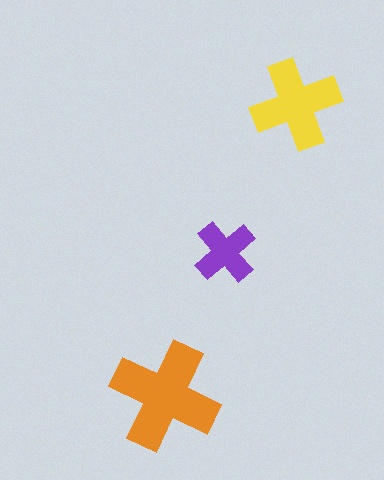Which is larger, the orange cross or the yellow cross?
The orange one.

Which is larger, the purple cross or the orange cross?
The orange one.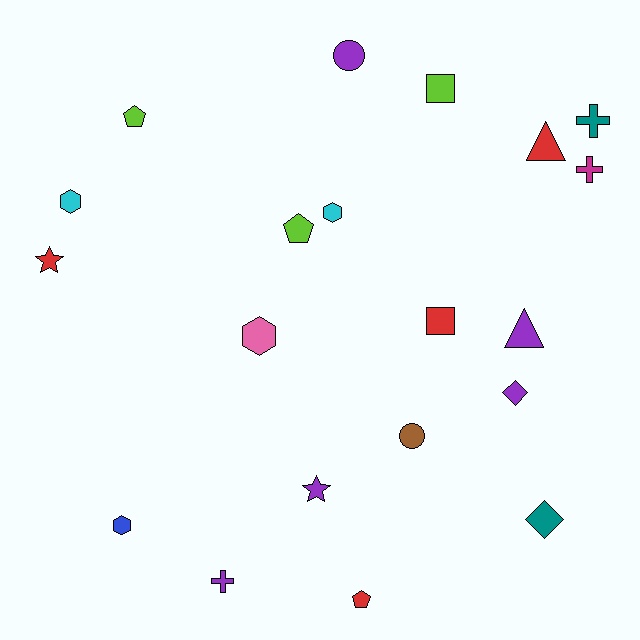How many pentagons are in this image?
There are 3 pentagons.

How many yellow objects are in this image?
There are no yellow objects.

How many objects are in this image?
There are 20 objects.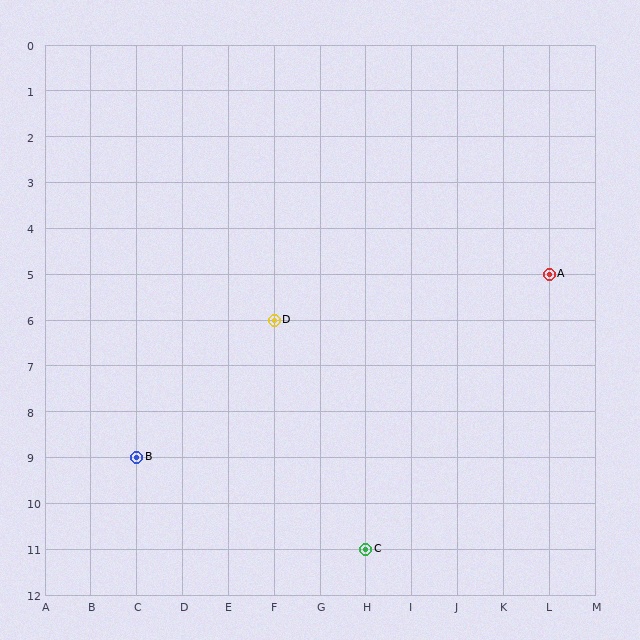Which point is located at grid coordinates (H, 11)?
Point C is at (H, 11).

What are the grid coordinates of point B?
Point B is at grid coordinates (C, 9).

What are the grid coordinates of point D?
Point D is at grid coordinates (F, 6).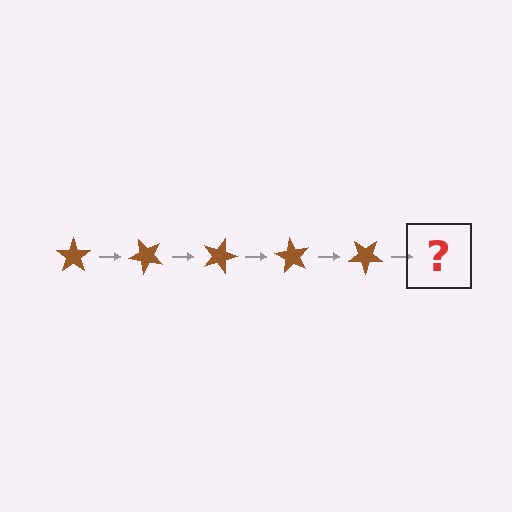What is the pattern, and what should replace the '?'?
The pattern is that the star rotates 45 degrees each step. The '?' should be a brown star rotated 225 degrees.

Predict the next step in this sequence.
The next step is a brown star rotated 225 degrees.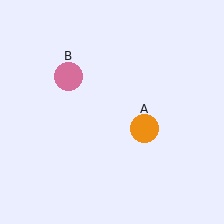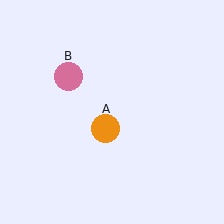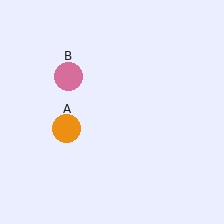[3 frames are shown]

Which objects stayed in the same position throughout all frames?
Pink circle (object B) remained stationary.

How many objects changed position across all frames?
1 object changed position: orange circle (object A).